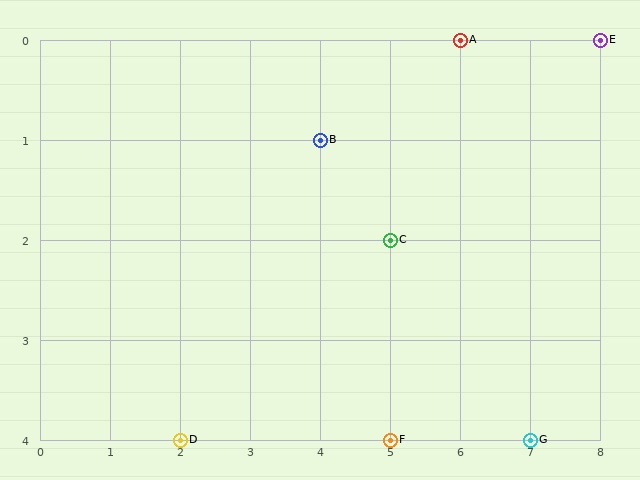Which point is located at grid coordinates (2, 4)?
Point D is at (2, 4).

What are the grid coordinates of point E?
Point E is at grid coordinates (8, 0).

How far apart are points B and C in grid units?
Points B and C are 1 column and 1 row apart (about 1.4 grid units diagonally).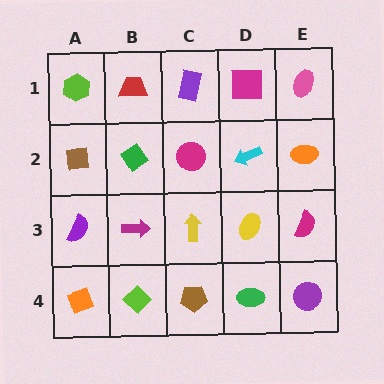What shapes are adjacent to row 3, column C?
A magenta circle (row 2, column C), a brown pentagon (row 4, column C), a magenta arrow (row 3, column B), a yellow ellipse (row 3, column D).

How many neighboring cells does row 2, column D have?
4.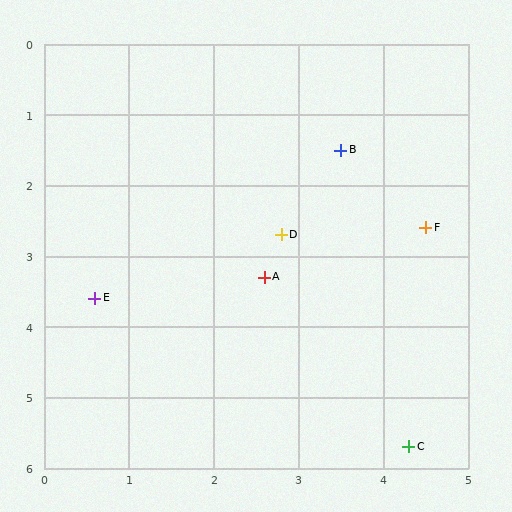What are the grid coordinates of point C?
Point C is at approximately (4.3, 5.7).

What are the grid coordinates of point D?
Point D is at approximately (2.8, 2.7).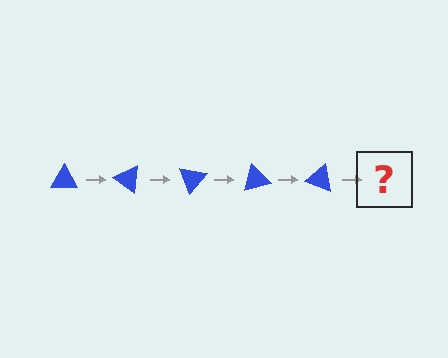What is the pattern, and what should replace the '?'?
The pattern is that the triangle rotates 35 degrees each step. The '?' should be a blue triangle rotated 175 degrees.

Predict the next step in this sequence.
The next step is a blue triangle rotated 175 degrees.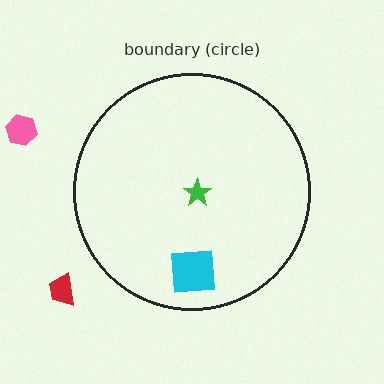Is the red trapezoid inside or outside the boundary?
Outside.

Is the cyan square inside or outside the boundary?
Inside.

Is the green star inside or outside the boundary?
Inside.